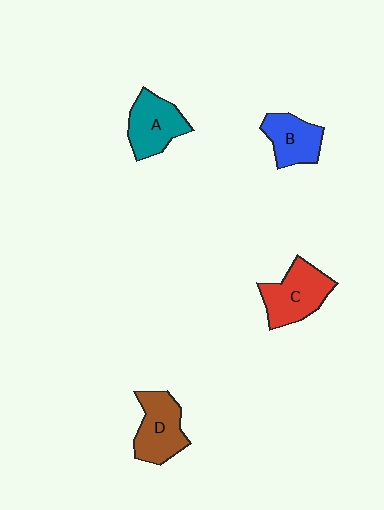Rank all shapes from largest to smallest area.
From largest to smallest: C (red), D (brown), A (teal), B (blue).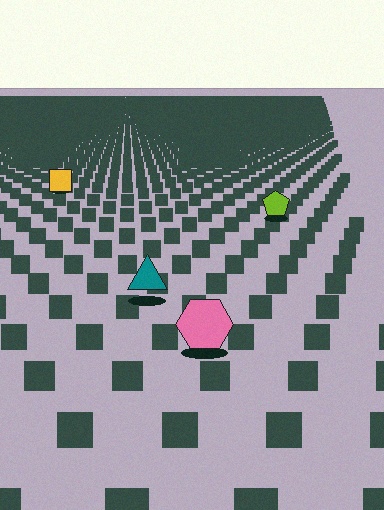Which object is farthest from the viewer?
The yellow square is farthest from the viewer. It appears smaller and the ground texture around it is denser.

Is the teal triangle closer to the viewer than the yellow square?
Yes. The teal triangle is closer — you can tell from the texture gradient: the ground texture is coarser near it.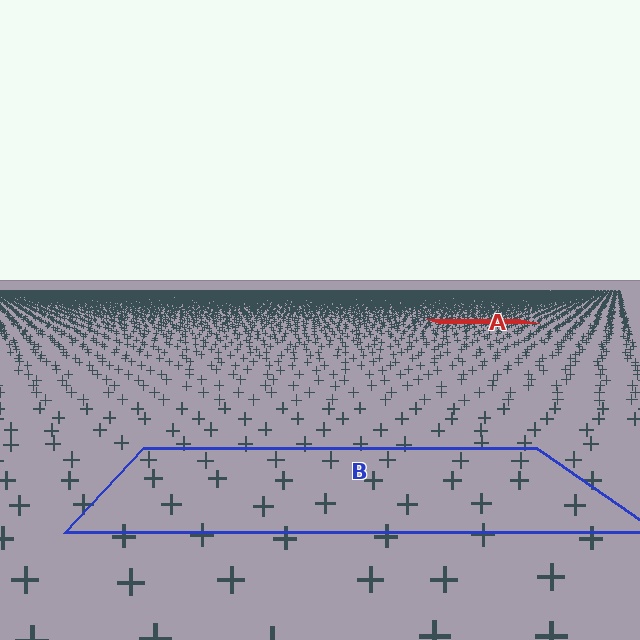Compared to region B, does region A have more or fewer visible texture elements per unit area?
Region A has more texture elements per unit area — they are packed more densely because it is farther away.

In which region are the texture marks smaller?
The texture marks are smaller in region A, because it is farther away.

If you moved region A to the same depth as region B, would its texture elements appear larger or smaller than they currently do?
They would appear larger. At a closer depth, the same texture elements are projected at a bigger on-screen size.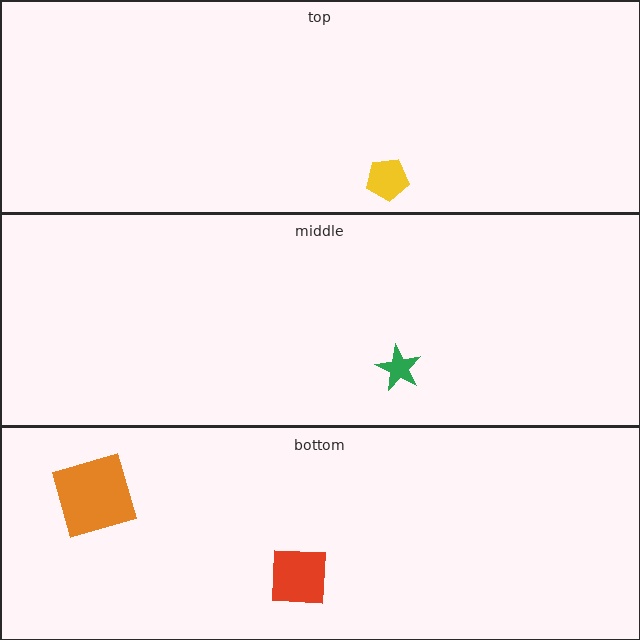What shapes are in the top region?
The yellow pentagon.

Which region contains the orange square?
The bottom region.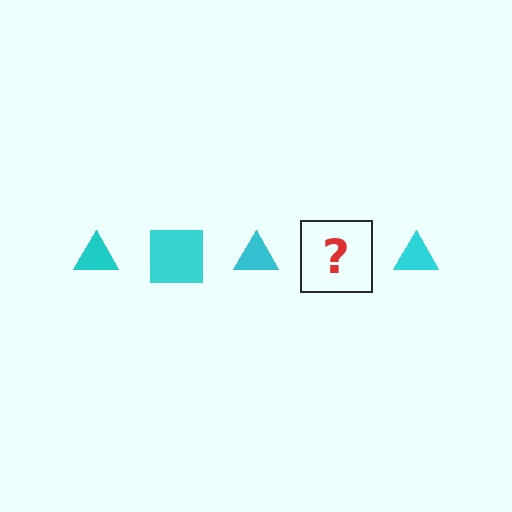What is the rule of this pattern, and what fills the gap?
The rule is that the pattern cycles through triangle, square shapes in cyan. The gap should be filled with a cyan square.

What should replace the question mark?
The question mark should be replaced with a cyan square.